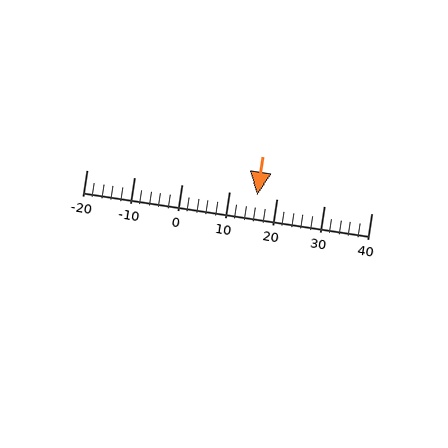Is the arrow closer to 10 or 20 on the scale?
The arrow is closer to 20.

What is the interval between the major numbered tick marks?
The major tick marks are spaced 10 units apart.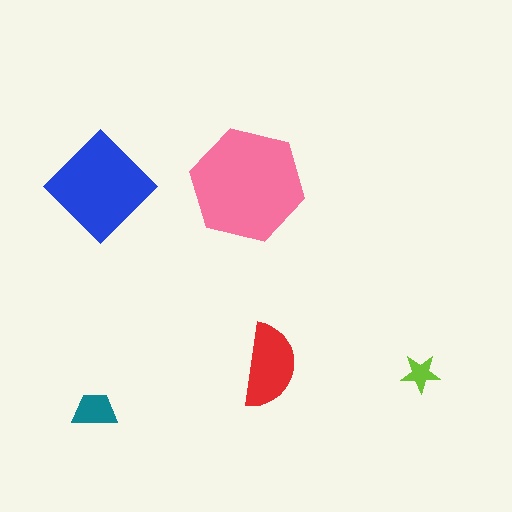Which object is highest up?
The pink hexagon is topmost.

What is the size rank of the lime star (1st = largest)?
5th.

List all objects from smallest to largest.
The lime star, the teal trapezoid, the red semicircle, the blue diamond, the pink hexagon.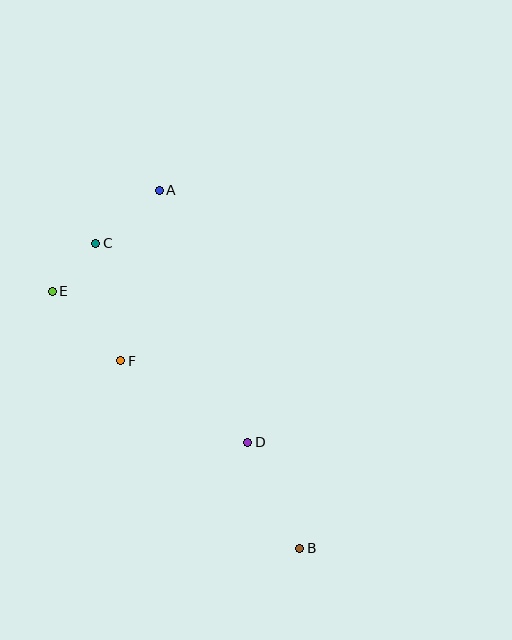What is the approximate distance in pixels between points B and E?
The distance between B and E is approximately 357 pixels.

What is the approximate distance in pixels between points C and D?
The distance between C and D is approximately 251 pixels.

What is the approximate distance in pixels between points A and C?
The distance between A and C is approximately 83 pixels.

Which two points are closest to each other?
Points C and E are closest to each other.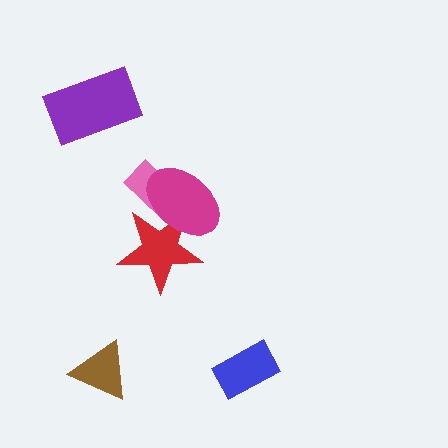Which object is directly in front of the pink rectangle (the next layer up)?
The red star is directly in front of the pink rectangle.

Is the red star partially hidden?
Yes, it is partially covered by another shape.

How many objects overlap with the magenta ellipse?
2 objects overlap with the magenta ellipse.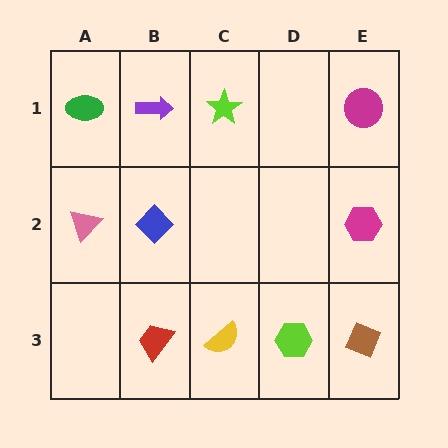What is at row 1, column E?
A magenta circle.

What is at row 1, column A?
A green ellipse.